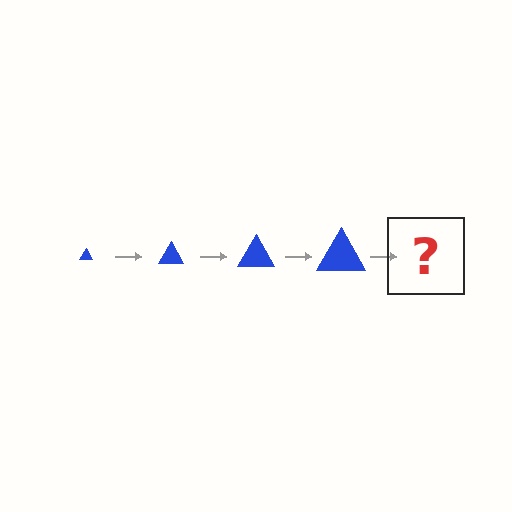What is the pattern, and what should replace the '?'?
The pattern is that the triangle gets progressively larger each step. The '?' should be a blue triangle, larger than the previous one.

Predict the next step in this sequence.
The next step is a blue triangle, larger than the previous one.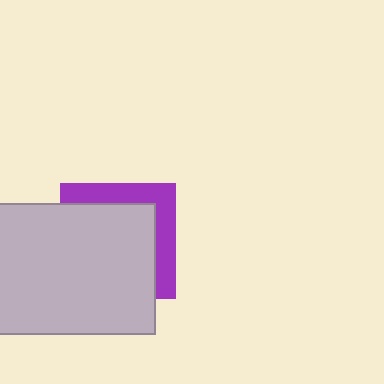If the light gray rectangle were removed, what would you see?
You would see the complete purple square.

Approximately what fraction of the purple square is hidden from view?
Roughly 68% of the purple square is hidden behind the light gray rectangle.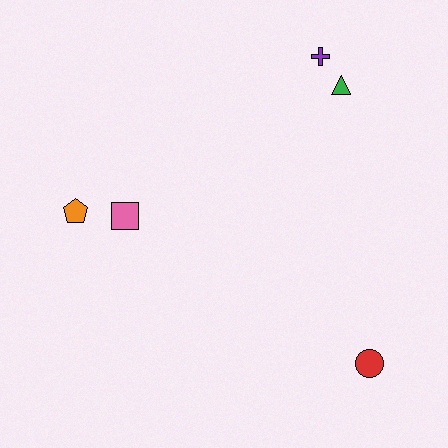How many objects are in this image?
There are 5 objects.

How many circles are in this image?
There is 1 circle.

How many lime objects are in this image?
There are no lime objects.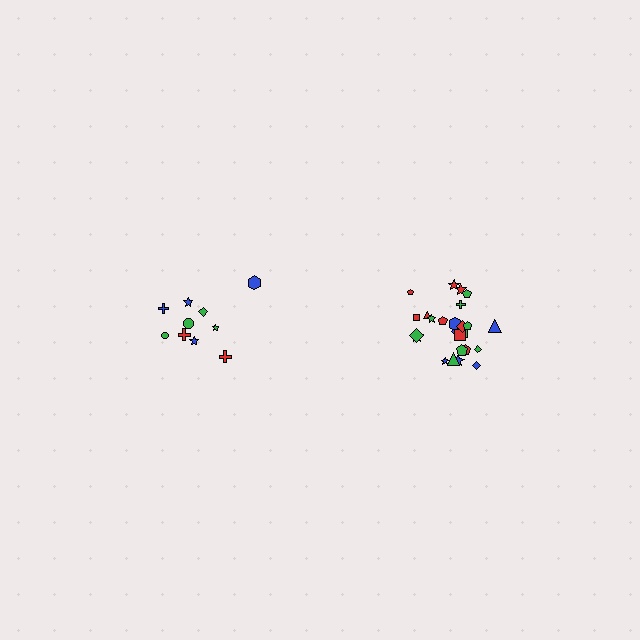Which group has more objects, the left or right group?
The right group.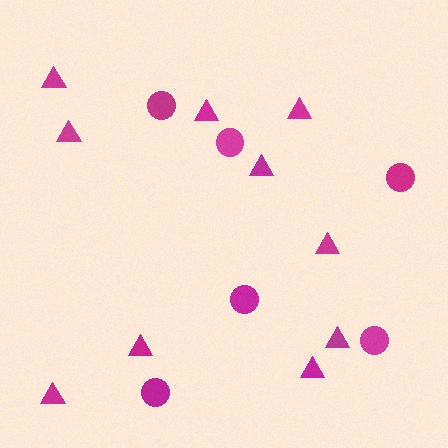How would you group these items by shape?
There are 2 groups: one group of circles (6) and one group of triangles (10).